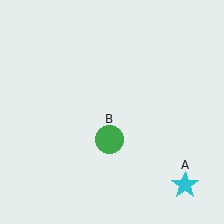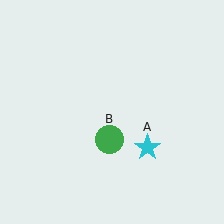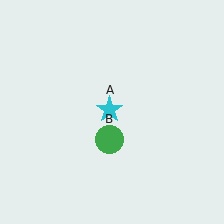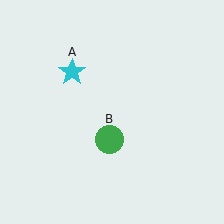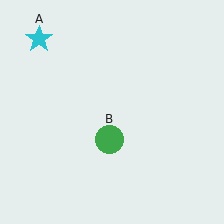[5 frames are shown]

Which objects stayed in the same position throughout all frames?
Green circle (object B) remained stationary.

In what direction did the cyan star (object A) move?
The cyan star (object A) moved up and to the left.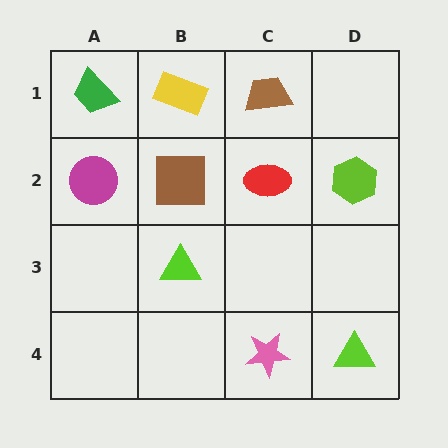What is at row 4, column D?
A lime triangle.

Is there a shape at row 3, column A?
No, that cell is empty.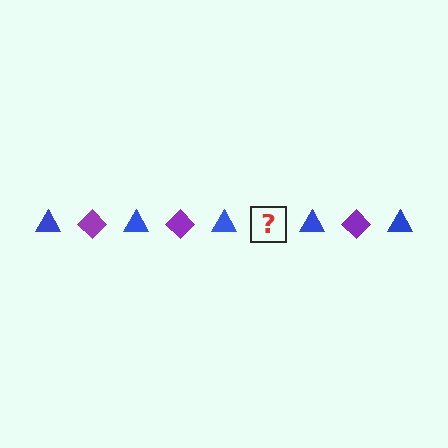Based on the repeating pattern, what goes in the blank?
The blank should be a purple diamond.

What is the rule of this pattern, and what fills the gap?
The rule is that the pattern alternates between blue triangle and purple diamond. The gap should be filled with a purple diamond.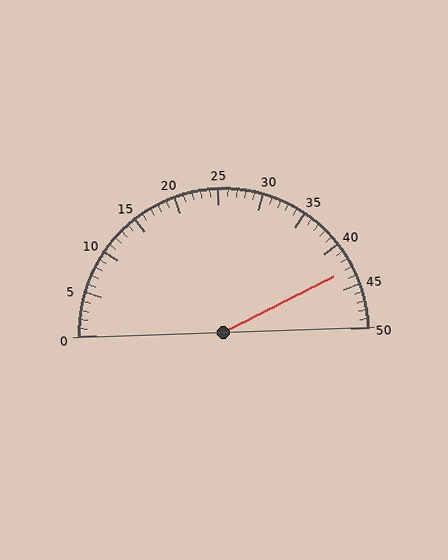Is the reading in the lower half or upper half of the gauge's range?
The reading is in the upper half of the range (0 to 50).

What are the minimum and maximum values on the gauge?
The gauge ranges from 0 to 50.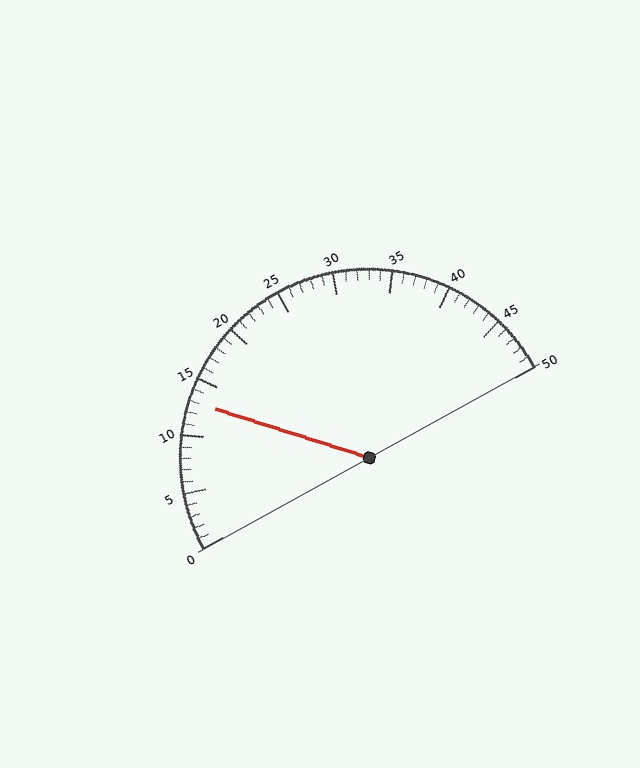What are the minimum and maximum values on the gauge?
The gauge ranges from 0 to 50.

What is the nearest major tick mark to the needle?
The nearest major tick mark is 15.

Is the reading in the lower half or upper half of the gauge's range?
The reading is in the lower half of the range (0 to 50).